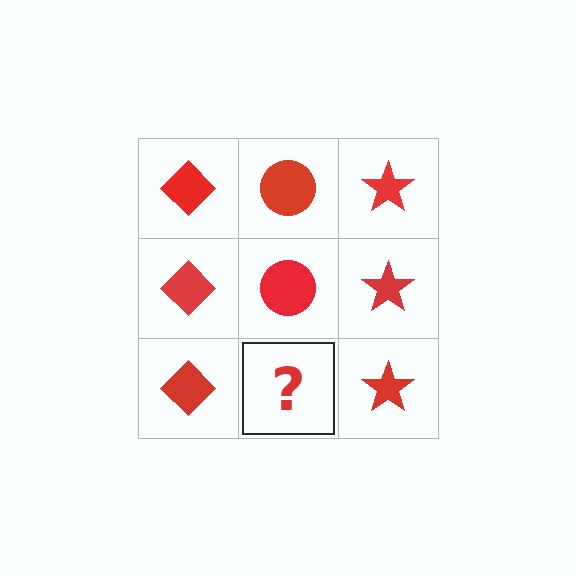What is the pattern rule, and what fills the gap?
The rule is that each column has a consistent shape. The gap should be filled with a red circle.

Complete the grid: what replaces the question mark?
The question mark should be replaced with a red circle.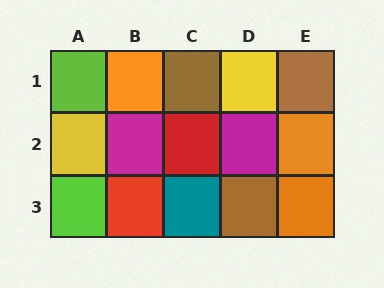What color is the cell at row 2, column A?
Yellow.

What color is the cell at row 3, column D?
Brown.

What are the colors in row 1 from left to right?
Lime, orange, brown, yellow, brown.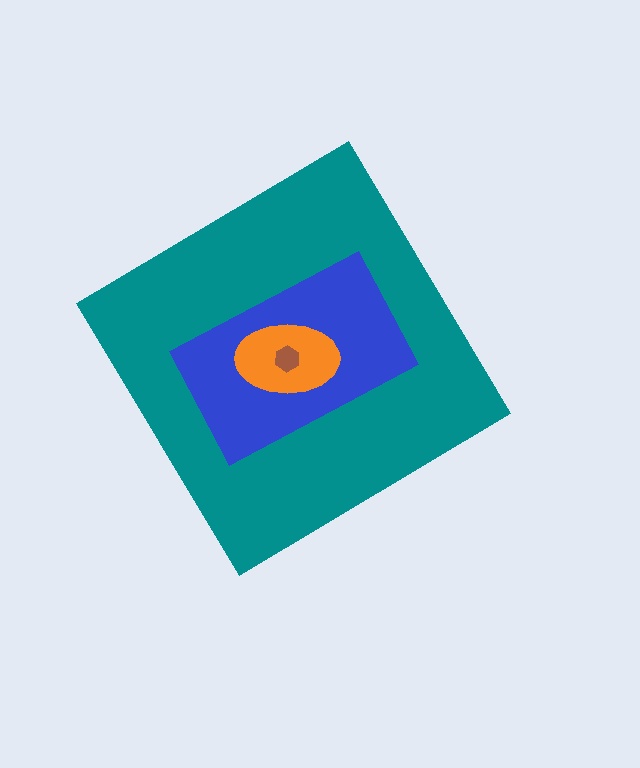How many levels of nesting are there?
4.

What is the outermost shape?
The teal diamond.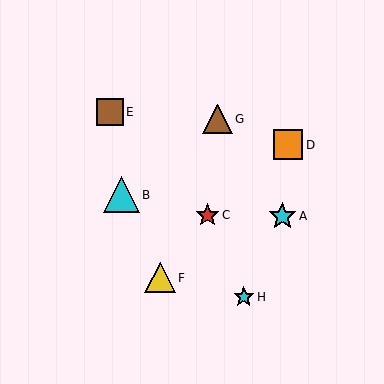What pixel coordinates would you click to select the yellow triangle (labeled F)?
Click at (160, 278) to select the yellow triangle F.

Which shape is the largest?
The cyan triangle (labeled B) is the largest.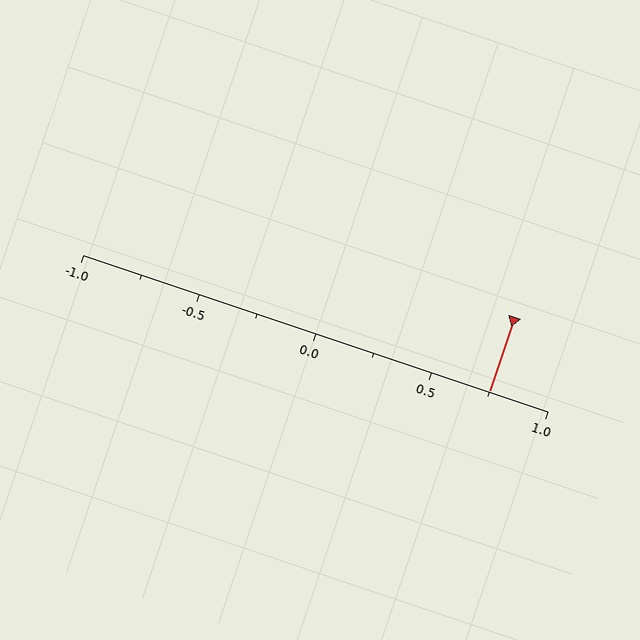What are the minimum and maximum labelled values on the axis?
The axis runs from -1.0 to 1.0.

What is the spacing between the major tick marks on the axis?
The major ticks are spaced 0.5 apart.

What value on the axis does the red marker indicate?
The marker indicates approximately 0.75.